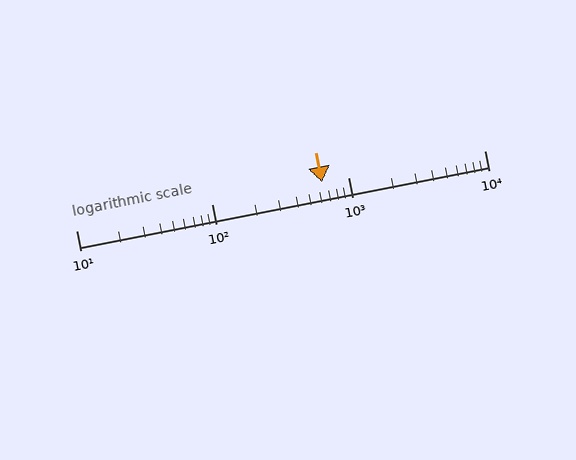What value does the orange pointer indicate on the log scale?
The pointer indicates approximately 640.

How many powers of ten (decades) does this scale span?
The scale spans 3 decades, from 10 to 10000.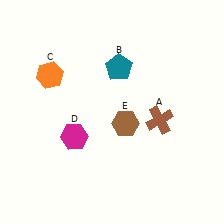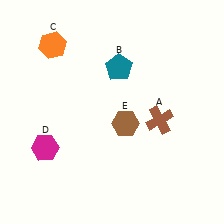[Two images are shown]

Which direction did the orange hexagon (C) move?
The orange hexagon (C) moved up.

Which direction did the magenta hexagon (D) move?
The magenta hexagon (D) moved left.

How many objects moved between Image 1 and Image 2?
2 objects moved between the two images.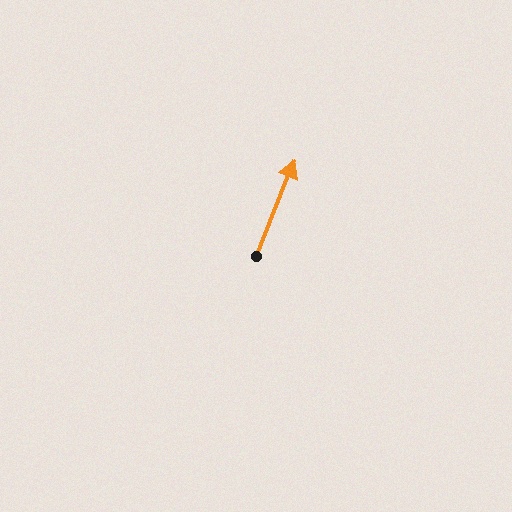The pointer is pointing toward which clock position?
Roughly 1 o'clock.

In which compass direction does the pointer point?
North.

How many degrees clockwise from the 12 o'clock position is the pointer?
Approximately 22 degrees.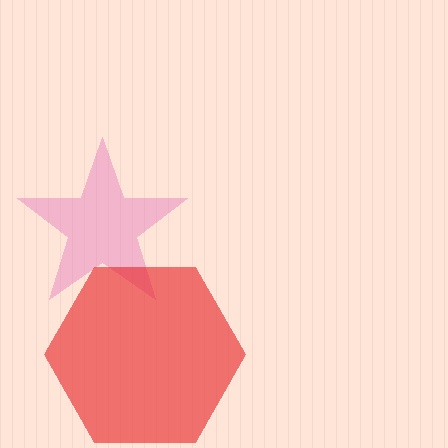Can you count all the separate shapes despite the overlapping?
Yes, there are 2 separate shapes.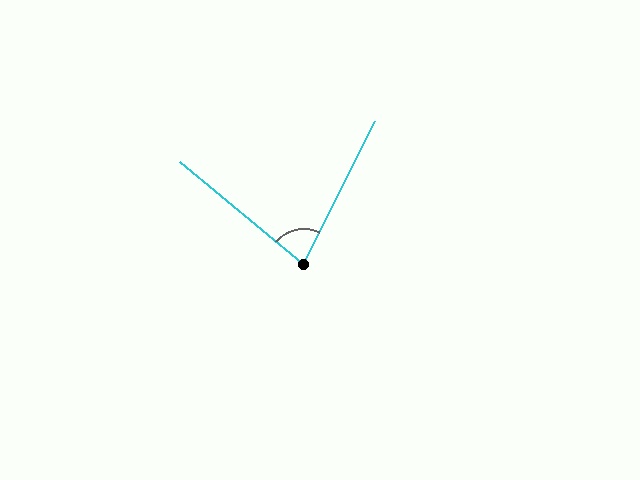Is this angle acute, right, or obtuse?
It is acute.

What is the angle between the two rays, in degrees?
Approximately 77 degrees.